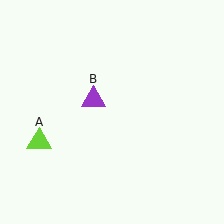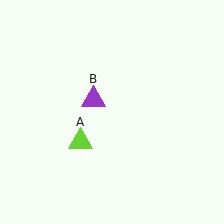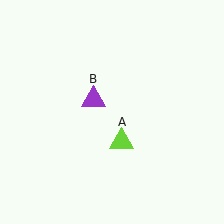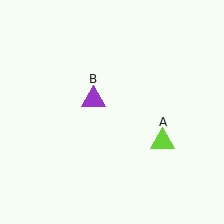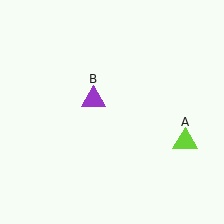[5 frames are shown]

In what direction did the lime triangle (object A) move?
The lime triangle (object A) moved right.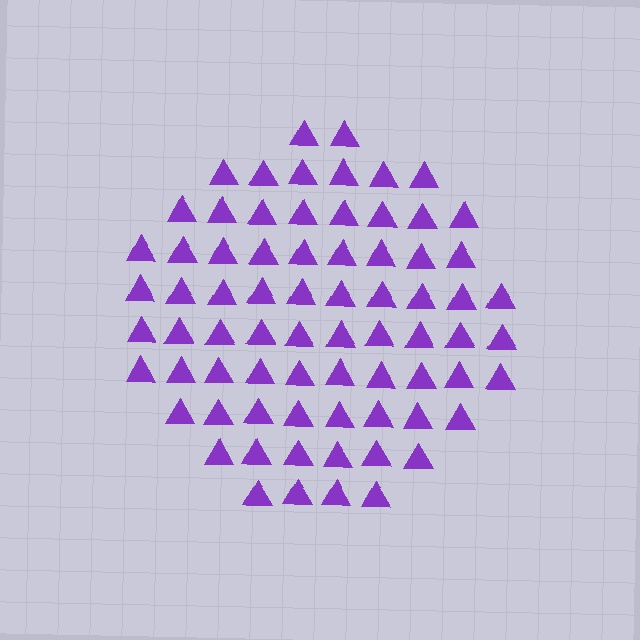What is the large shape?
The large shape is a circle.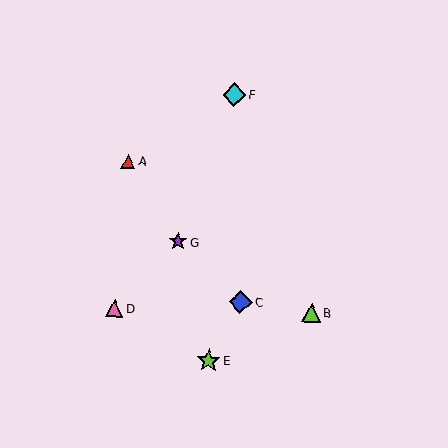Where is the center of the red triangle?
The center of the red triangle is at (128, 161).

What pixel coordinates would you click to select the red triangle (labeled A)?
Click at (128, 161) to select the red triangle A.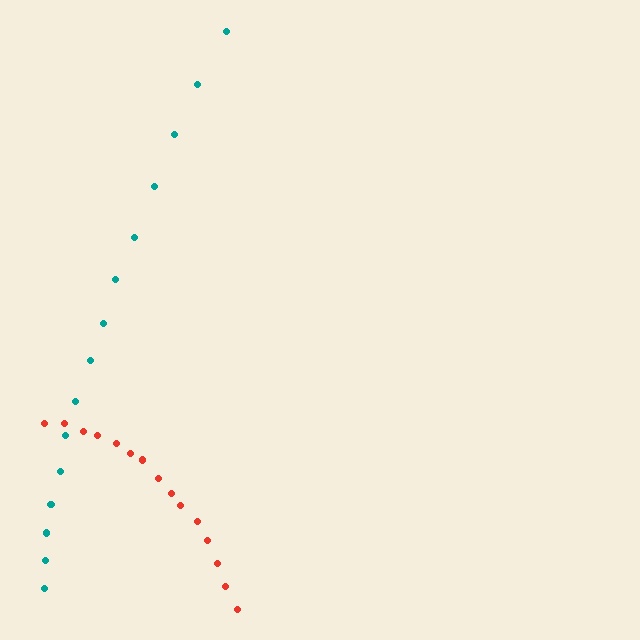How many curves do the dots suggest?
There are 2 distinct paths.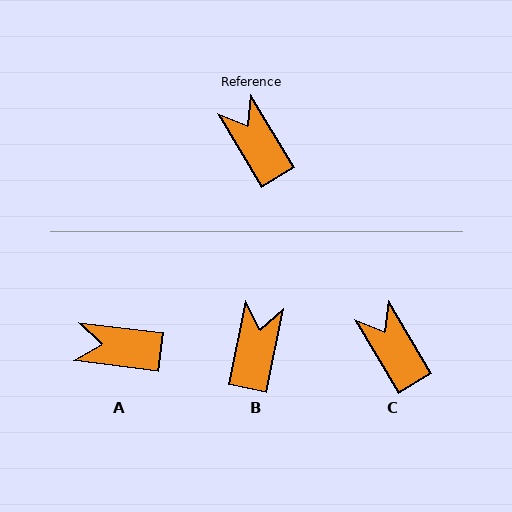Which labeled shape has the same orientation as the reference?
C.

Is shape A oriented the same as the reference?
No, it is off by about 52 degrees.